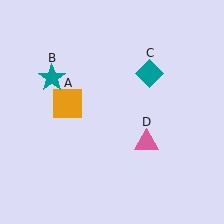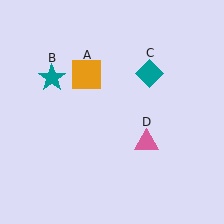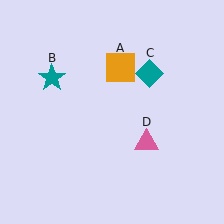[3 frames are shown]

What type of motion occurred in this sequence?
The orange square (object A) rotated clockwise around the center of the scene.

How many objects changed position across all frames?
1 object changed position: orange square (object A).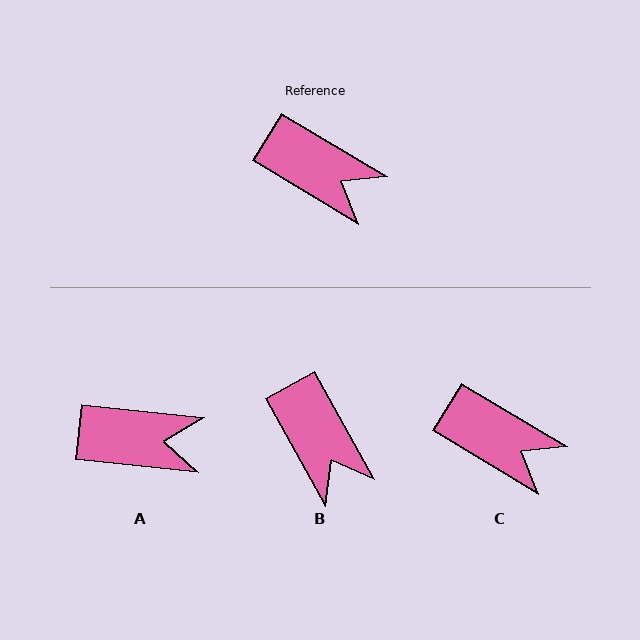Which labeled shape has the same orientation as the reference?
C.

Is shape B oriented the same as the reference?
No, it is off by about 30 degrees.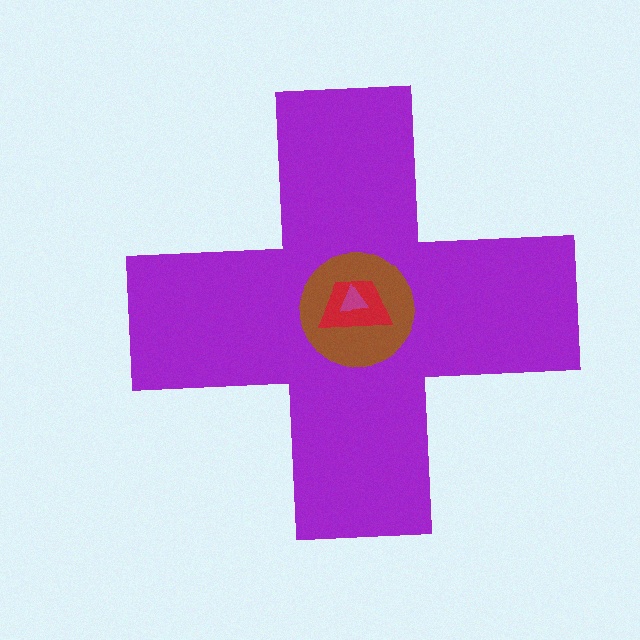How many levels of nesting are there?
4.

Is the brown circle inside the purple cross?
Yes.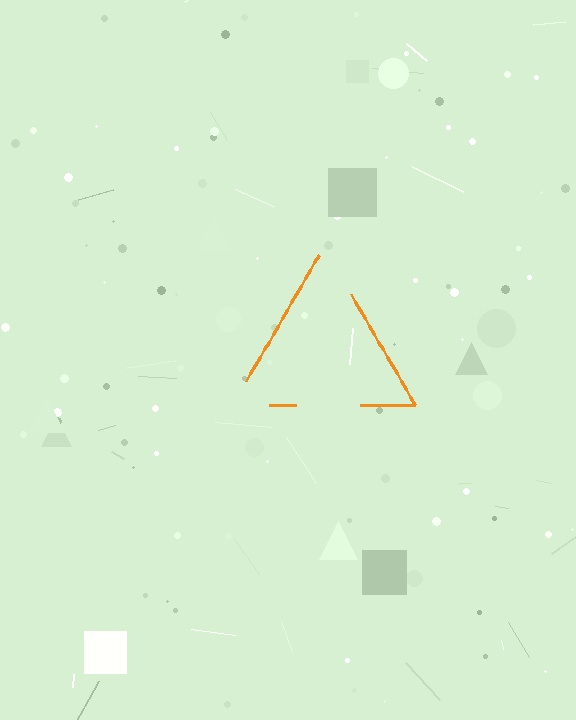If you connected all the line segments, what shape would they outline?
They would outline a triangle.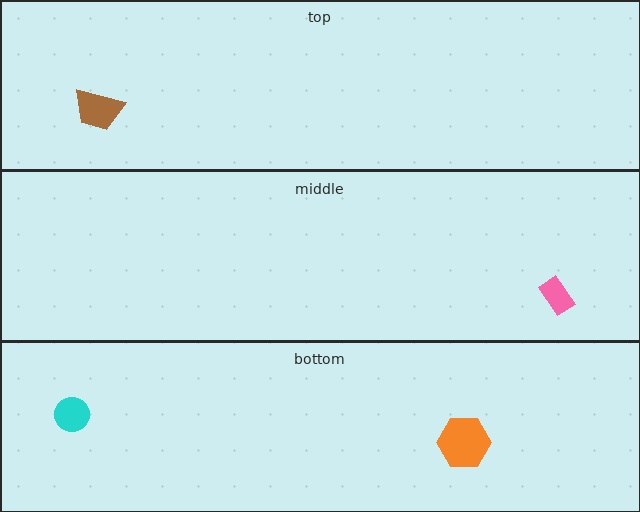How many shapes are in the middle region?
1.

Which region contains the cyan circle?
The bottom region.